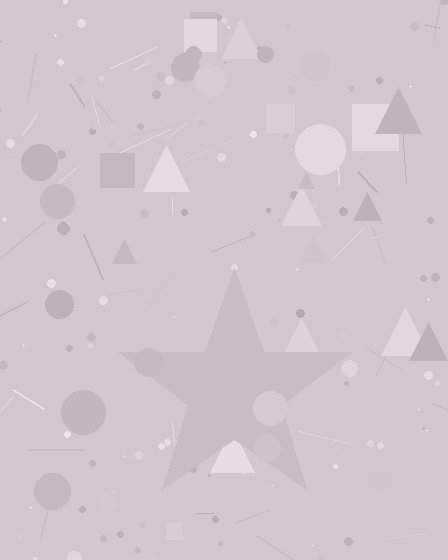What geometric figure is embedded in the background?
A star is embedded in the background.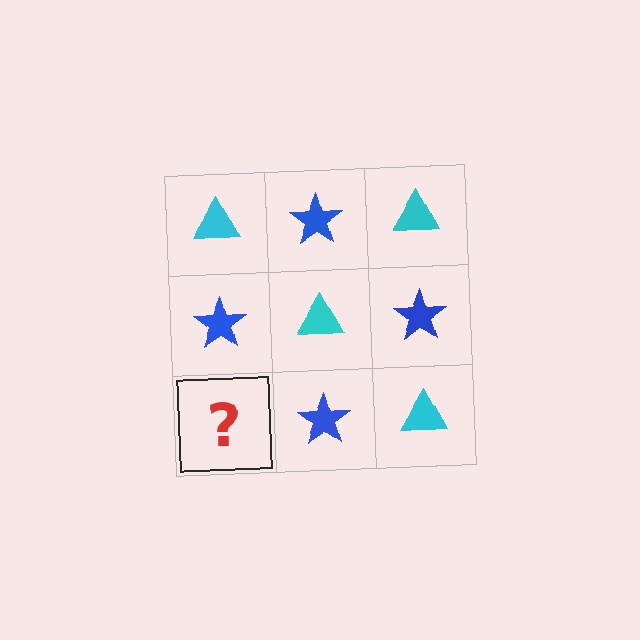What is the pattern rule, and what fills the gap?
The rule is that it alternates cyan triangle and blue star in a checkerboard pattern. The gap should be filled with a cyan triangle.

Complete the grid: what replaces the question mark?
The question mark should be replaced with a cyan triangle.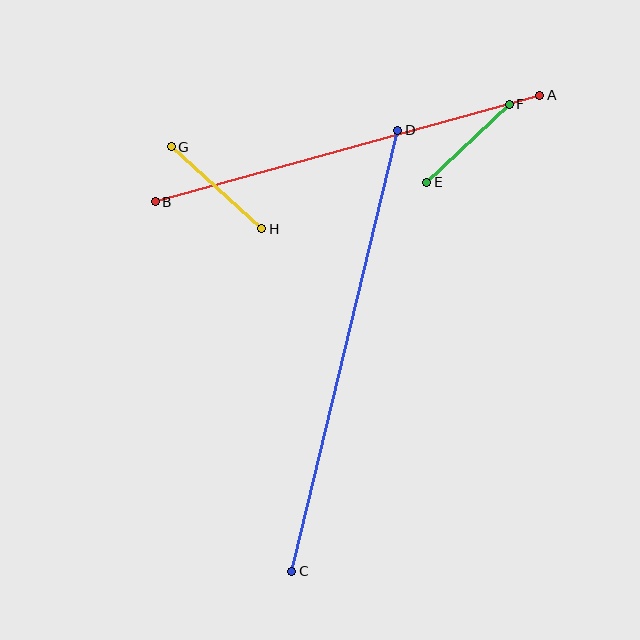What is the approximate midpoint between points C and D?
The midpoint is at approximately (345, 351) pixels.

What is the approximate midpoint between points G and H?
The midpoint is at approximately (216, 188) pixels.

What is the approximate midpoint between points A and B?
The midpoint is at approximately (348, 148) pixels.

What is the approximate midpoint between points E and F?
The midpoint is at approximately (468, 143) pixels.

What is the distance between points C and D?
The distance is approximately 454 pixels.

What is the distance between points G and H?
The distance is approximately 122 pixels.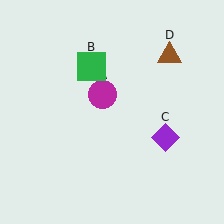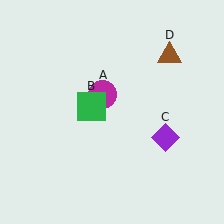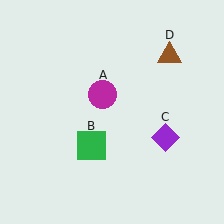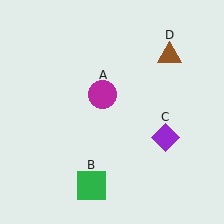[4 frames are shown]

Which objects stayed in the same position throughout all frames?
Magenta circle (object A) and purple diamond (object C) and brown triangle (object D) remained stationary.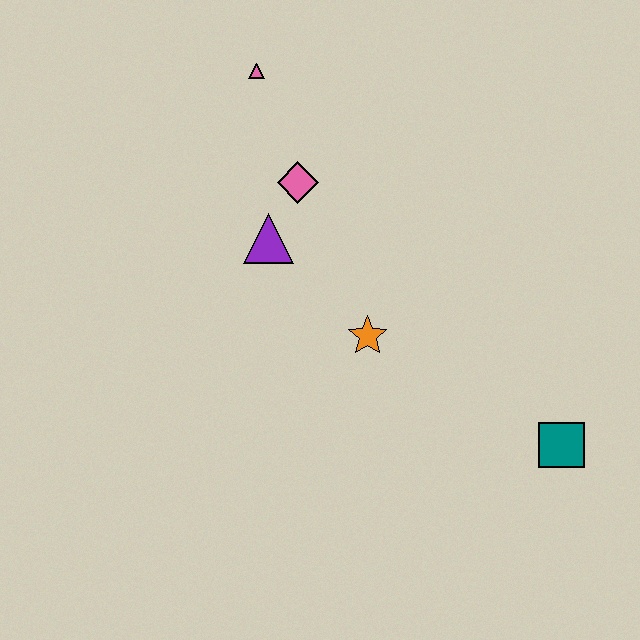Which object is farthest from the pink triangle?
The teal square is farthest from the pink triangle.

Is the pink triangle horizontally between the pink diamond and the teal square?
No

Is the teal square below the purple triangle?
Yes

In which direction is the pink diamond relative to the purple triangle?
The pink diamond is above the purple triangle.